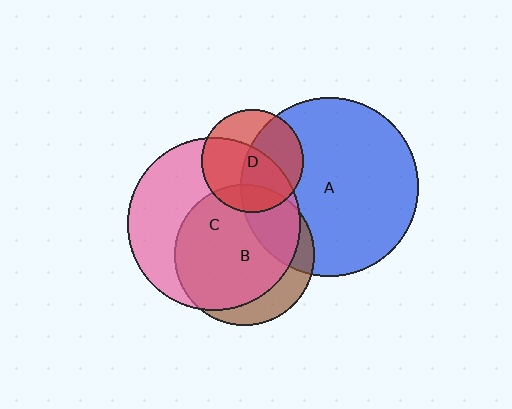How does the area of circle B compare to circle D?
Approximately 1.9 times.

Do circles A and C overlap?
Yes.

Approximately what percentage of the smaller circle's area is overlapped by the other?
Approximately 20%.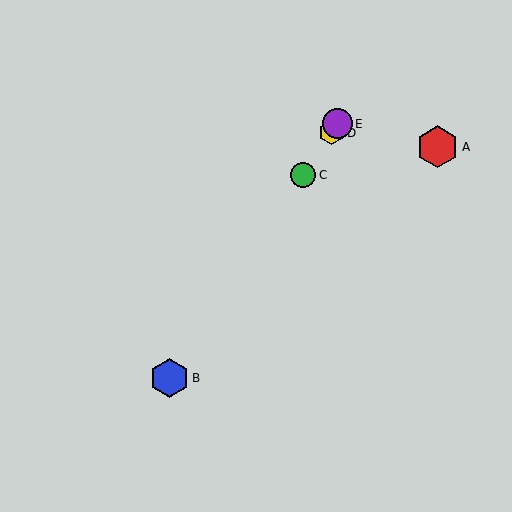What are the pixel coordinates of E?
Object E is at (337, 124).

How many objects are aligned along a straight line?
4 objects (B, C, D, E) are aligned along a straight line.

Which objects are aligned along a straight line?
Objects B, C, D, E are aligned along a straight line.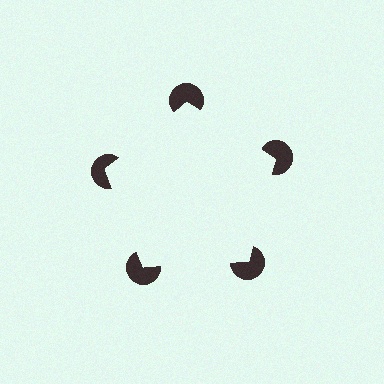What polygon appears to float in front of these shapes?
An illusory pentagon — its edges are inferred from the aligned wedge cuts in the pac-man discs, not physically drawn.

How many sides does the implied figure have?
5 sides.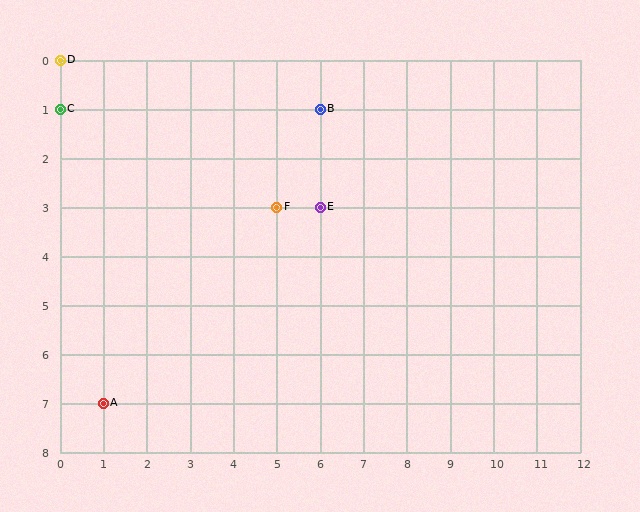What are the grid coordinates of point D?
Point D is at grid coordinates (0, 0).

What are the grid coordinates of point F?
Point F is at grid coordinates (5, 3).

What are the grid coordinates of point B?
Point B is at grid coordinates (6, 1).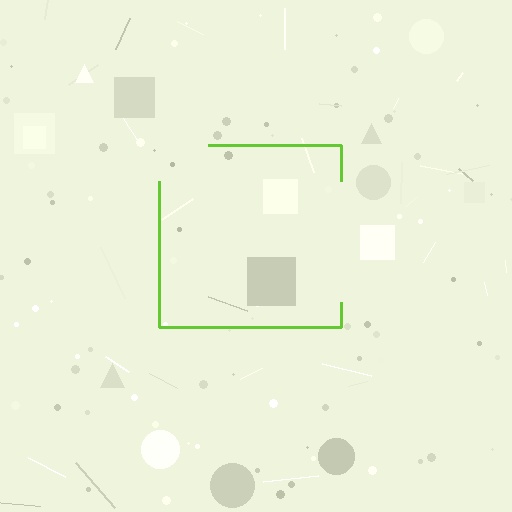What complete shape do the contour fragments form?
The contour fragments form a square.